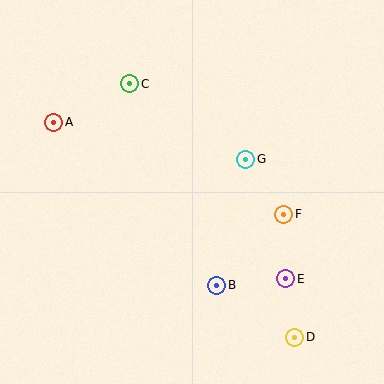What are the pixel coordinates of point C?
Point C is at (130, 84).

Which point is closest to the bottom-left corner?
Point B is closest to the bottom-left corner.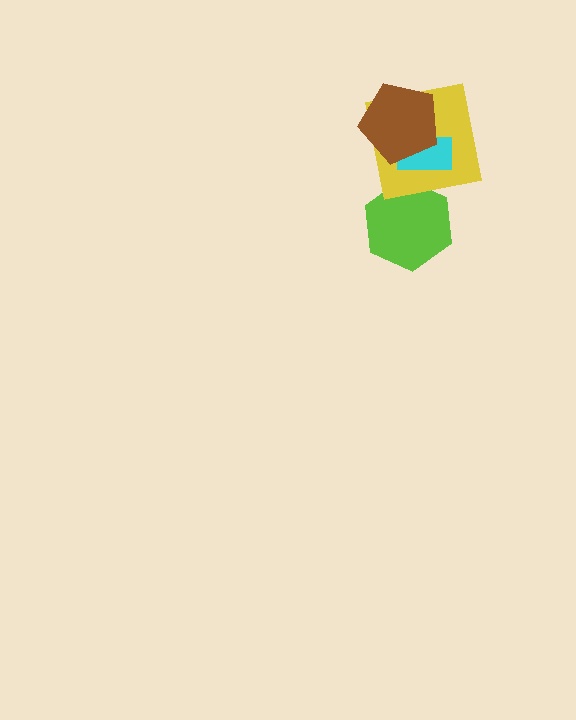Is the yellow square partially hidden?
Yes, it is partially covered by another shape.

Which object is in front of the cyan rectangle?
The brown pentagon is in front of the cyan rectangle.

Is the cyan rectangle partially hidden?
Yes, it is partially covered by another shape.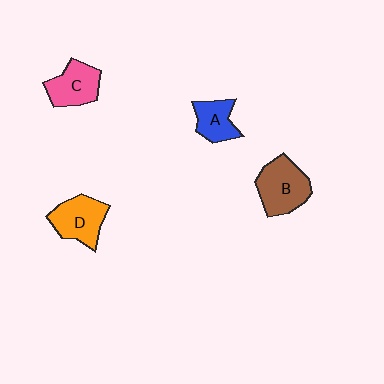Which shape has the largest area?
Shape B (brown).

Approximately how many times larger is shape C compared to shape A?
Approximately 1.2 times.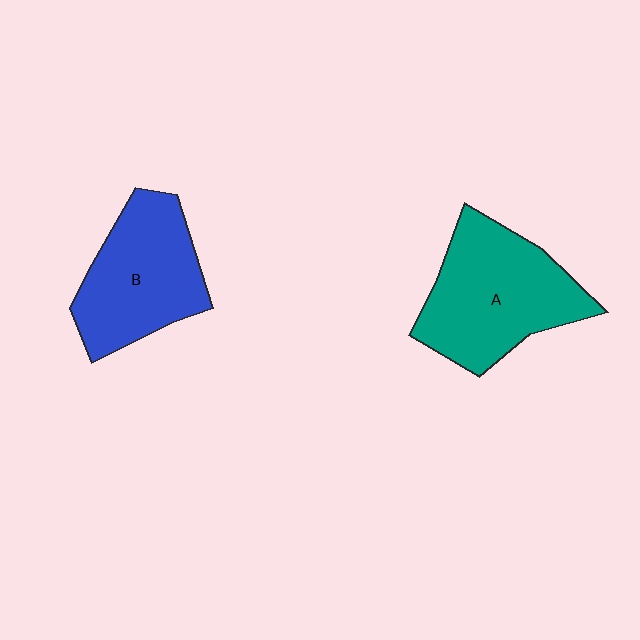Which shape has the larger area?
Shape A (teal).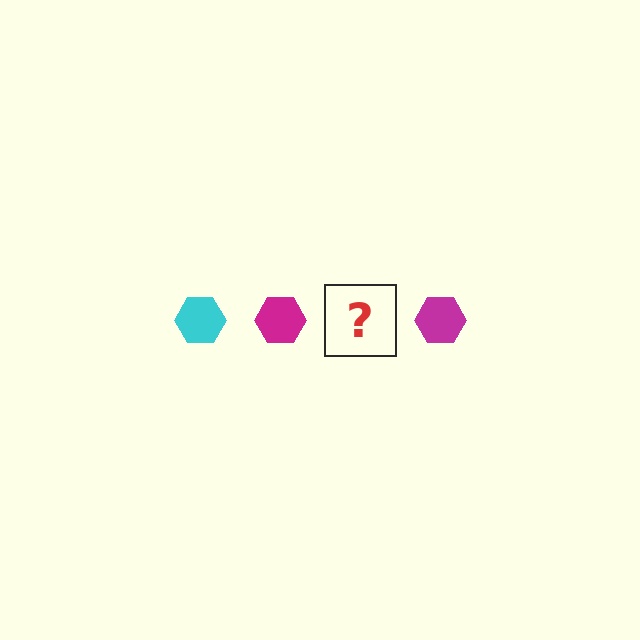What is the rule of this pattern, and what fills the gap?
The rule is that the pattern cycles through cyan, magenta hexagons. The gap should be filled with a cyan hexagon.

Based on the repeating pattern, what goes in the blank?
The blank should be a cyan hexagon.